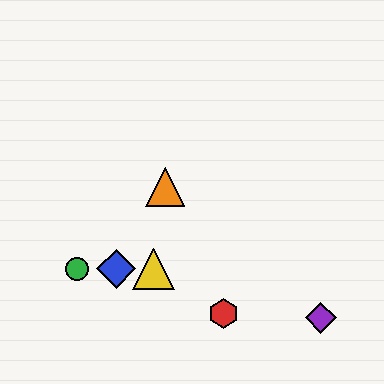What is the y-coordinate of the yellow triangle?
The yellow triangle is at y≈269.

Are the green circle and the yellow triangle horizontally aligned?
Yes, both are at y≈269.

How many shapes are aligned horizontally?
3 shapes (the blue diamond, the green circle, the yellow triangle) are aligned horizontally.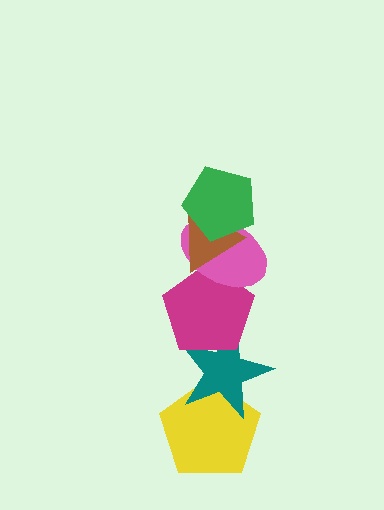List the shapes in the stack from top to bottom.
From top to bottom: the green pentagon, the brown triangle, the pink ellipse, the magenta pentagon, the teal star, the yellow pentagon.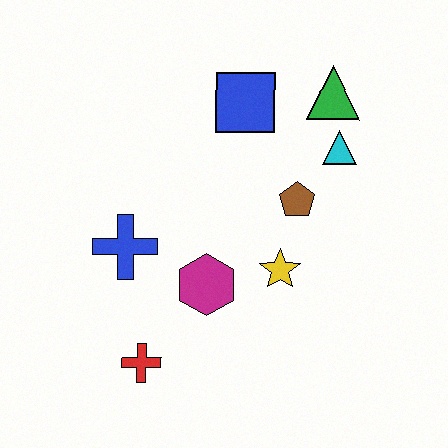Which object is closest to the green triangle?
The cyan triangle is closest to the green triangle.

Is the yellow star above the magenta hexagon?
Yes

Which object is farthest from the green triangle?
The red cross is farthest from the green triangle.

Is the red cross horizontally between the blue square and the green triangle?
No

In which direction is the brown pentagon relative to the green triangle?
The brown pentagon is below the green triangle.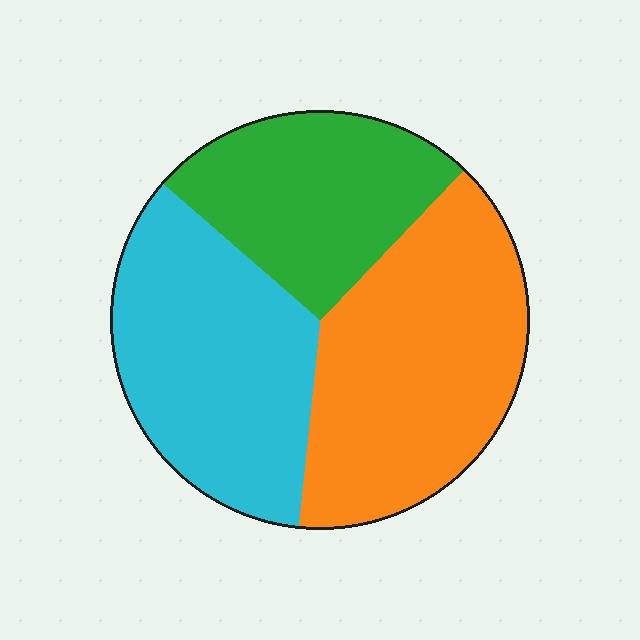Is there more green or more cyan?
Cyan.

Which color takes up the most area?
Orange, at roughly 40%.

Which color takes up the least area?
Green, at roughly 25%.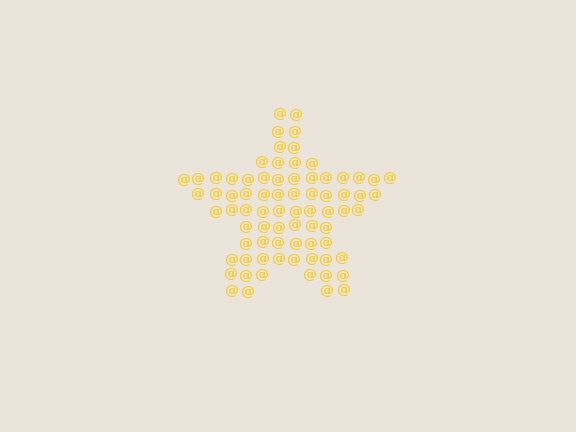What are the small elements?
The small elements are at signs.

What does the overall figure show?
The overall figure shows a star.